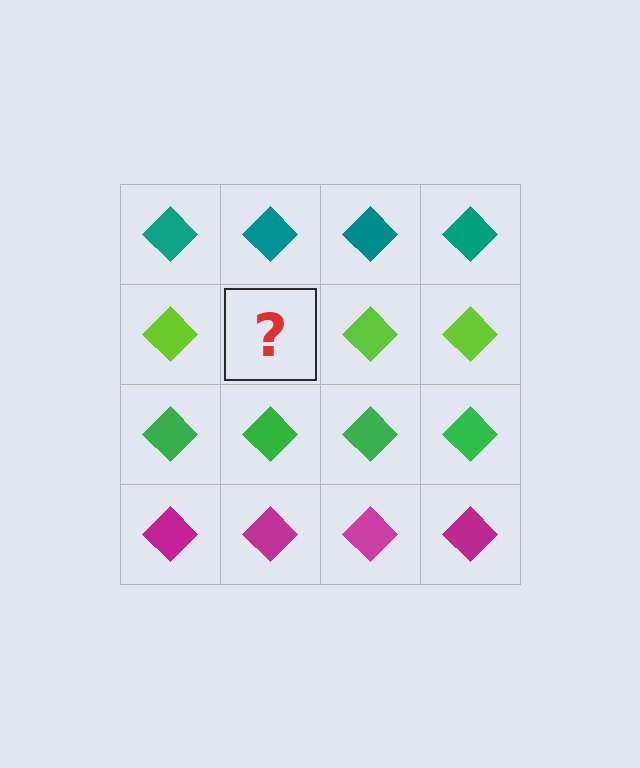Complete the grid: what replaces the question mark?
The question mark should be replaced with a lime diamond.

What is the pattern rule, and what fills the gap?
The rule is that each row has a consistent color. The gap should be filled with a lime diamond.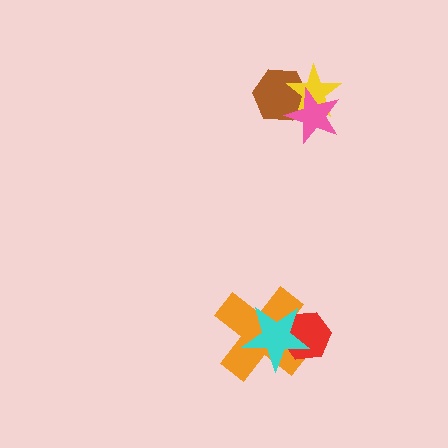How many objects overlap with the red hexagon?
2 objects overlap with the red hexagon.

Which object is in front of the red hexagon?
The cyan star is in front of the red hexagon.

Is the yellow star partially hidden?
Yes, it is partially covered by another shape.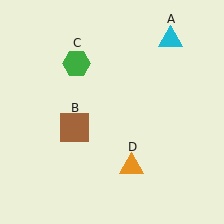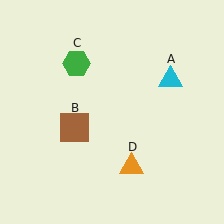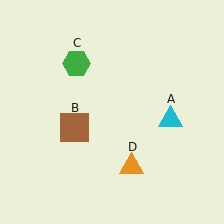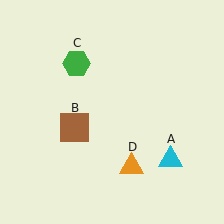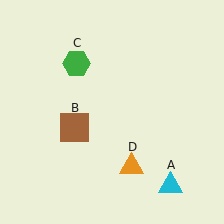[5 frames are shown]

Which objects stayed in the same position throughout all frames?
Brown square (object B) and green hexagon (object C) and orange triangle (object D) remained stationary.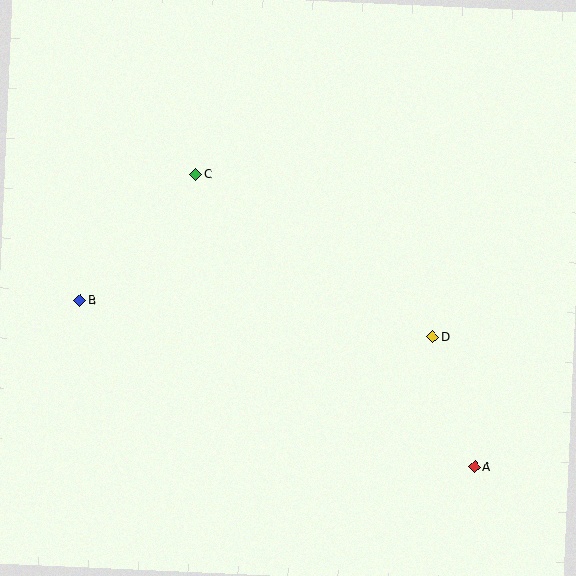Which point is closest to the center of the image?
Point C at (195, 174) is closest to the center.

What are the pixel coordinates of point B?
Point B is at (80, 300).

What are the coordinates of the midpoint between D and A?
The midpoint between D and A is at (454, 402).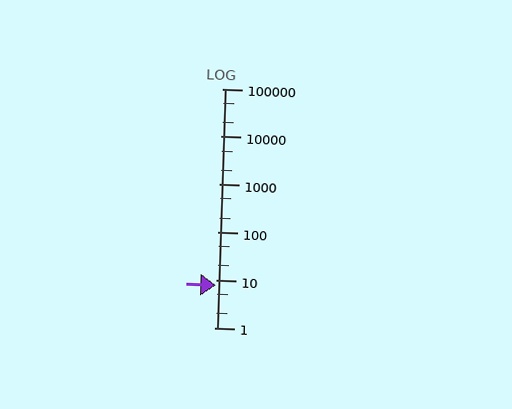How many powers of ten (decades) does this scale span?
The scale spans 5 decades, from 1 to 100000.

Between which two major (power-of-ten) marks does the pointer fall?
The pointer is between 1 and 10.